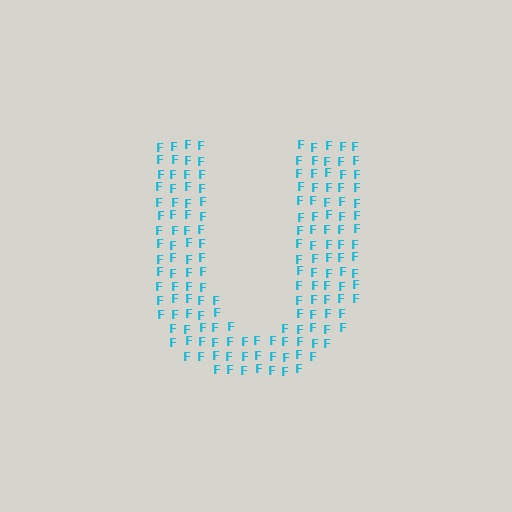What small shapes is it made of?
It is made of small letter F's.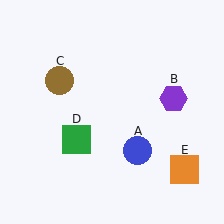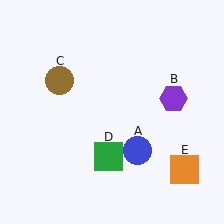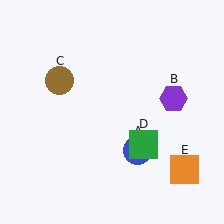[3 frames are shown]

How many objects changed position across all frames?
1 object changed position: green square (object D).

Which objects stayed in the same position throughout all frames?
Blue circle (object A) and purple hexagon (object B) and brown circle (object C) and orange square (object E) remained stationary.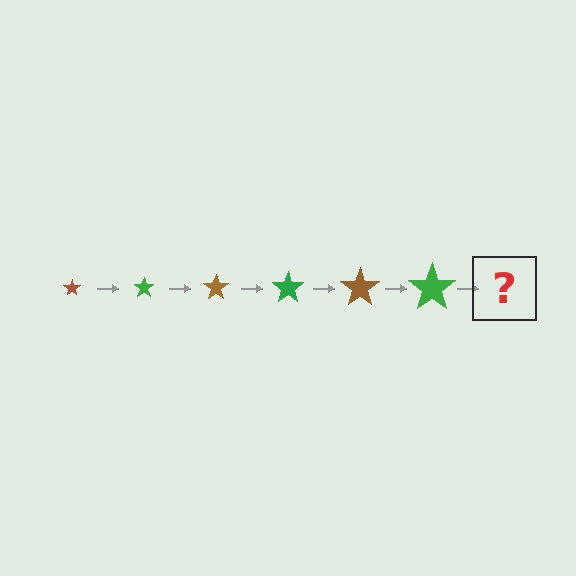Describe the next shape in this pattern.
It should be a brown star, larger than the previous one.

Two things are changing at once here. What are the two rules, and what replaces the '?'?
The two rules are that the star grows larger each step and the color cycles through brown and green. The '?' should be a brown star, larger than the previous one.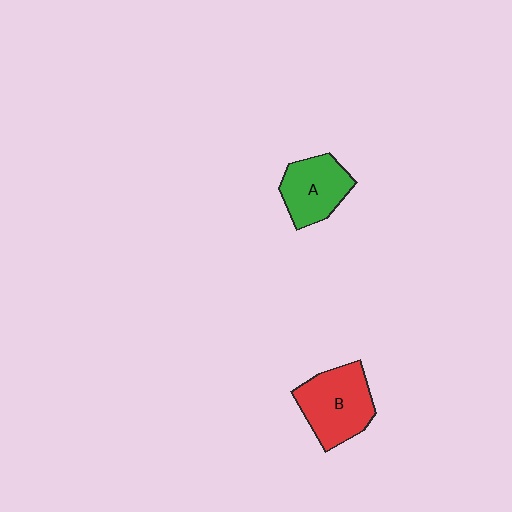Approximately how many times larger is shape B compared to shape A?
Approximately 1.3 times.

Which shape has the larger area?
Shape B (red).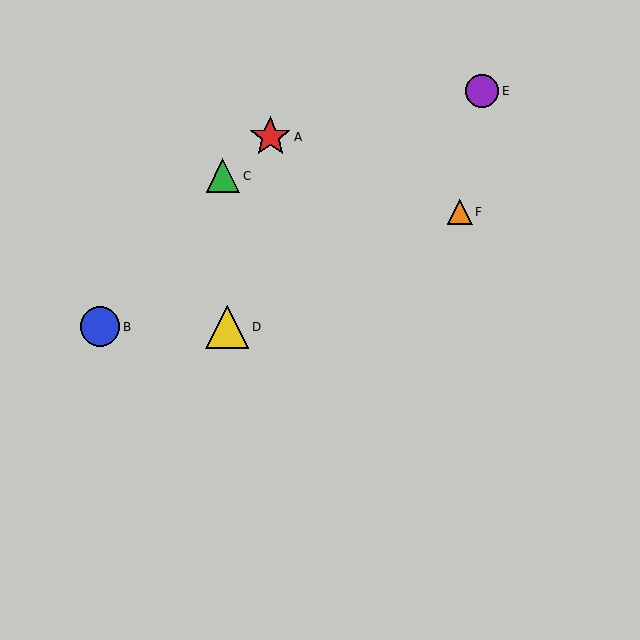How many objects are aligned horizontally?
2 objects (B, D) are aligned horizontally.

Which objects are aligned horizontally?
Objects B, D are aligned horizontally.